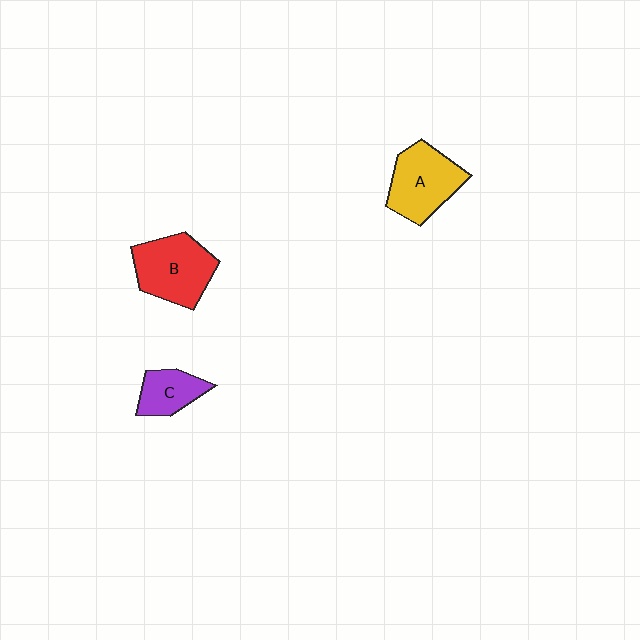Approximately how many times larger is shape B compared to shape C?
Approximately 1.8 times.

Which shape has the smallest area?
Shape C (purple).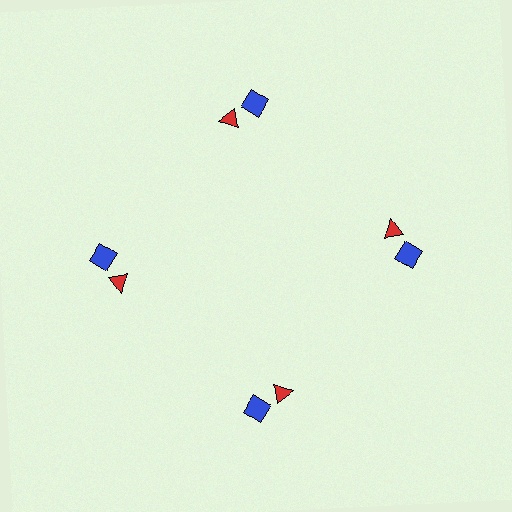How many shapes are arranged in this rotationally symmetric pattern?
There are 8 shapes, arranged in 4 groups of 2.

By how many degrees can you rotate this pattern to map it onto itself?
The pattern maps onto itself every 90 degrees of rotation.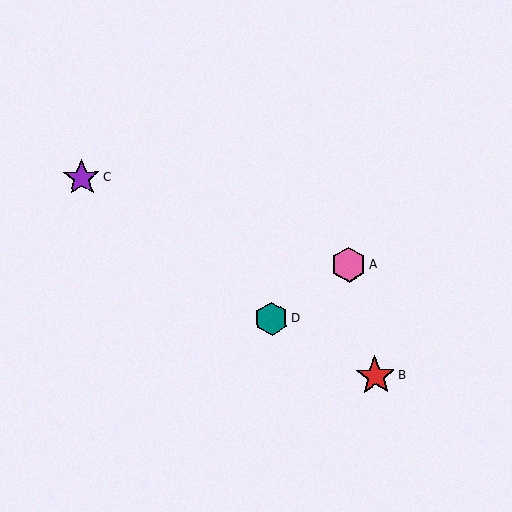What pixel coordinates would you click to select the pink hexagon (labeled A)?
Click at (349, 265) to select the pink hexagon A.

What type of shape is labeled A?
Shape A is a pink hexagon.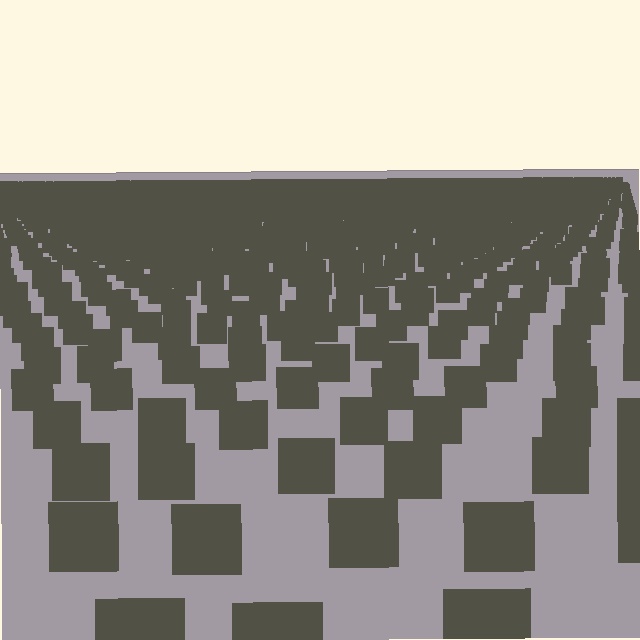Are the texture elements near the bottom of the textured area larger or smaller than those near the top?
Larger. Near the bottom, elements are closer to the viewer and appear at a bigger on-screen size.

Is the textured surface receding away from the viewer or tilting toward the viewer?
The surface is receding away from the viewer. Texture elements get smaller and denser toward the top.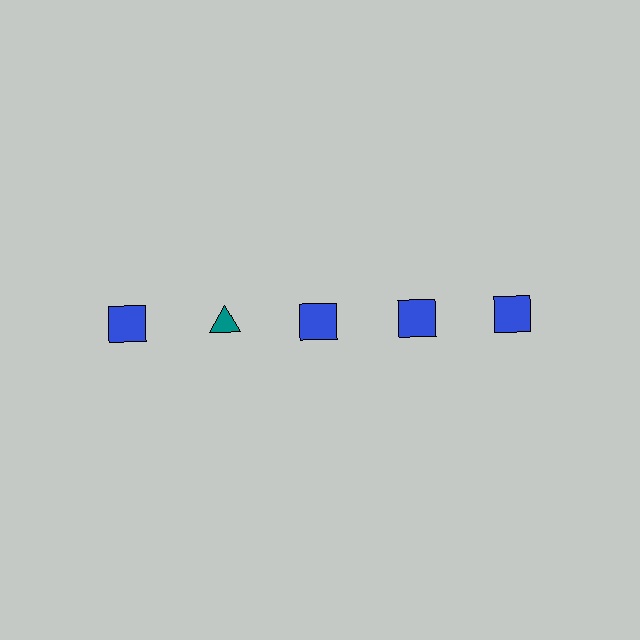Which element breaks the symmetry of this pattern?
The teal triangle in the top row, second from left column breaks the symmetry. All other shapes are blue squares.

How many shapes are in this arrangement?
There are 5 shapes arranged in a grid pattern.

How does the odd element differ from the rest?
It differs in both color (teal instead of blue) and shape (triangle instead of square).